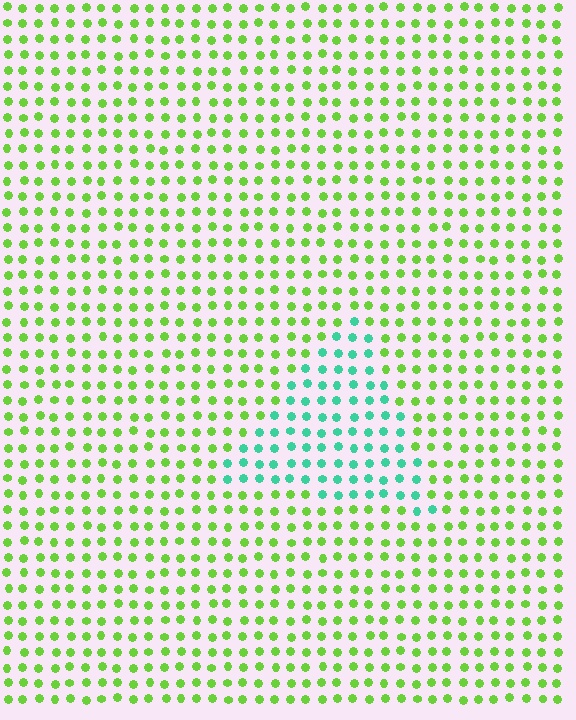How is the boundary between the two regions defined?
The boundary is defined purely by a slight shift in hue (about 58 degrees). Spacing, size, and orientation are identical on both sides.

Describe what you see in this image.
The image is filled with small lime elements in a uniform arrangement. A triangle-shaped region is visible where the elements are tinted to a slightly different hue, forming a subtle color boundary.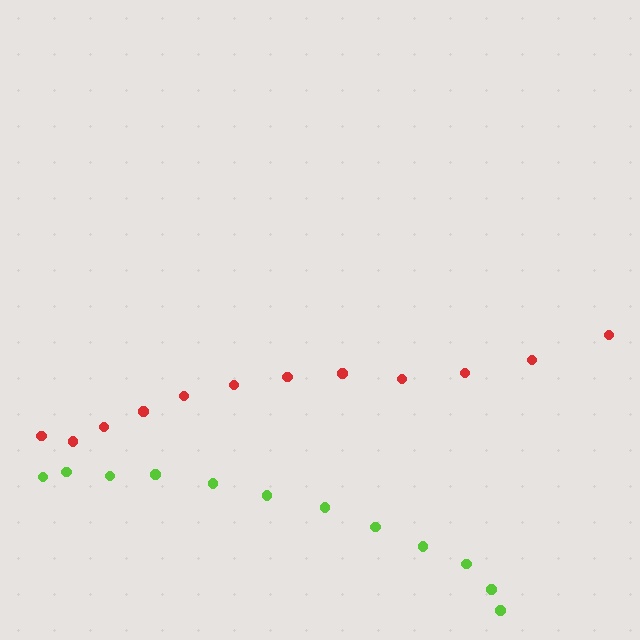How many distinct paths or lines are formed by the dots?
There are 2 distinct paths.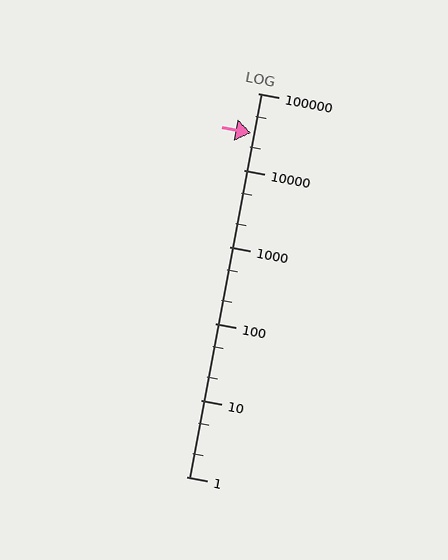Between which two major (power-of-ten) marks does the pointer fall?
The pointer is between 10000 and 100000.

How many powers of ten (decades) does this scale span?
The scale spans 5 decades, from 1 to 100000.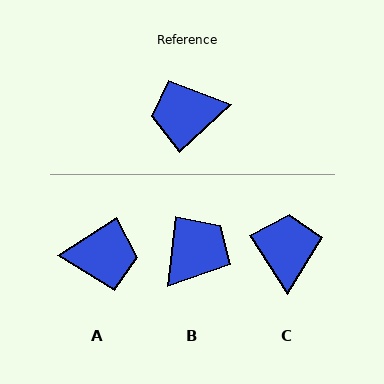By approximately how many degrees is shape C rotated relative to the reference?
Approximately 100 degrees clockwise.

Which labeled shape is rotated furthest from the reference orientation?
A, about 169 degrees away.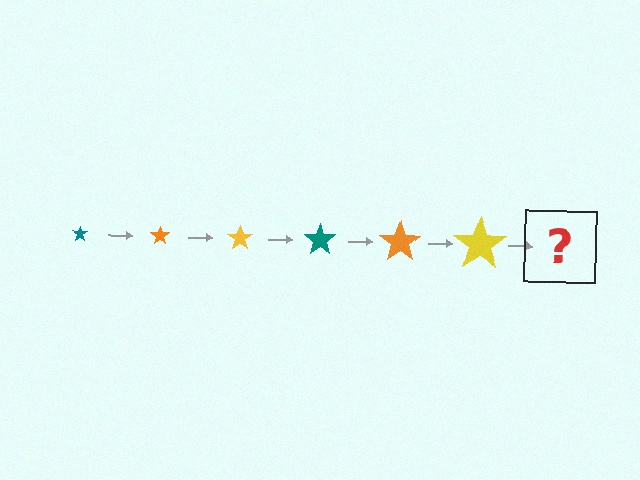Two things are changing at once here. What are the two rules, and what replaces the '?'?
The two rules are that the star grows larger each step and the color cycles through teal, orange, and yellow. The '?' should be a teal star, larger than the previous one.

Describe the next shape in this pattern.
It should be a teal star, larger than the previous one.